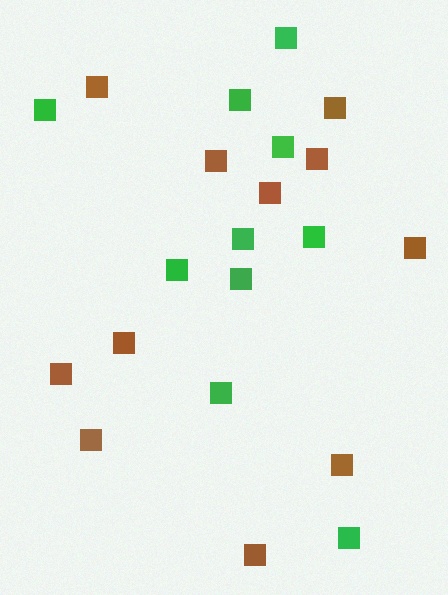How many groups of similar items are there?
There are 2 groups: one group of brown squares (11) and one group of green squares (10).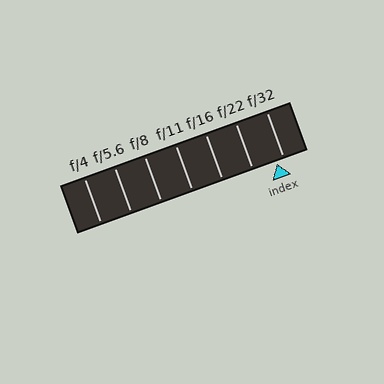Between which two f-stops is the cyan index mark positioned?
The index mark is between f/22 and f/32.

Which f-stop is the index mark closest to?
The index mark is closest to f/32.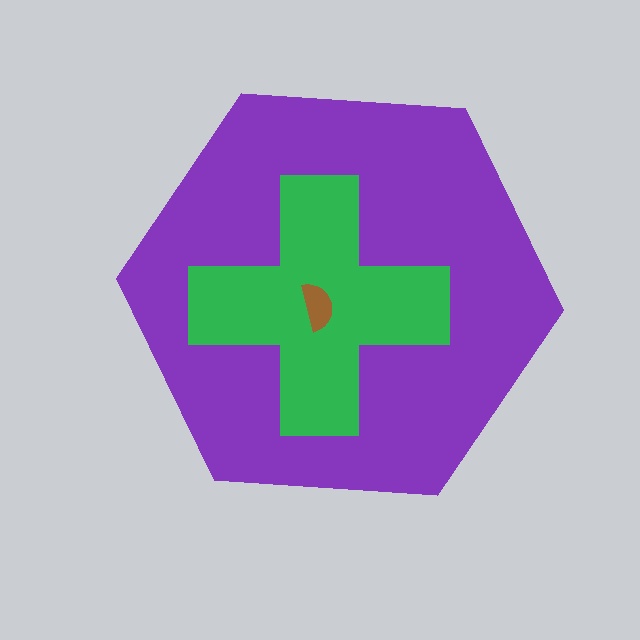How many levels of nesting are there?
3.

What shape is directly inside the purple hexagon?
The green cross.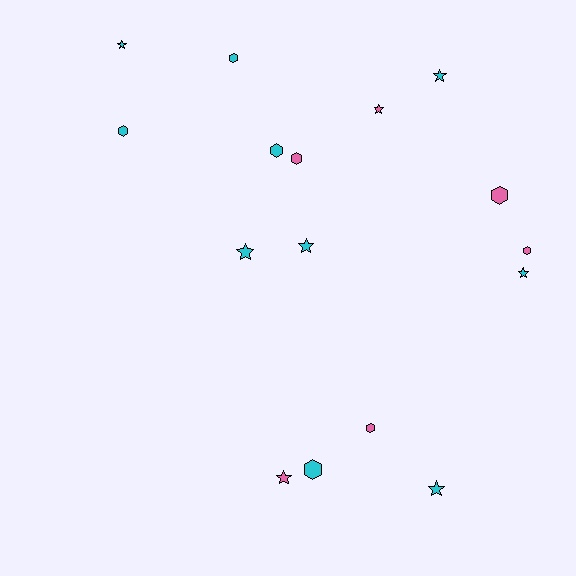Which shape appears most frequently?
Star, with 8 objects.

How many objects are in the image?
There are 16 objects.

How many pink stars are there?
There are 2 pink stars.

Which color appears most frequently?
Cyan, with 10 objects.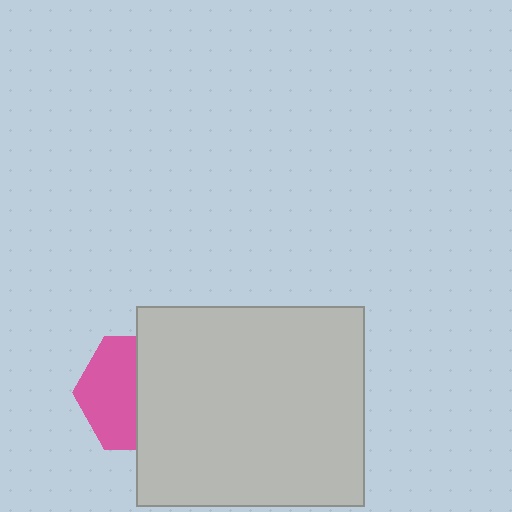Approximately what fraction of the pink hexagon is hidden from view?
Roughly 52% of the pink hexagon is hidden behind the light gray rectangle.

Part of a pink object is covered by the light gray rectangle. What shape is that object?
It is a hexagon.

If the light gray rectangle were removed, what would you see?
You would see the complete pink hexagon.